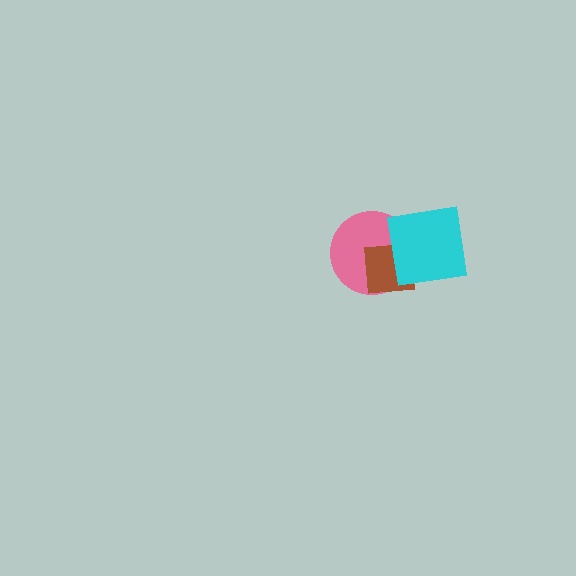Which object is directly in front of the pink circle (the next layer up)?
The brown square is directly in front of the pink circle.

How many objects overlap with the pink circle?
2 objects overlap with the pink circle.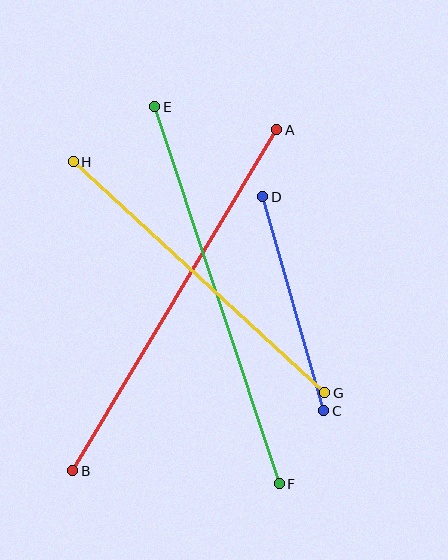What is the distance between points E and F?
The distance is approximately 397 pixels.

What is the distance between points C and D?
The distance is approximately 222 pixels.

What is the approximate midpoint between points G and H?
The midpoint is at approximately (199, 277) pixels.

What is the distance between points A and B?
The distance is approximately 397 pixels.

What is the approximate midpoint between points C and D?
The midpoint is at approximately (293, 304) pixels.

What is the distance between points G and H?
The distance is approximately 341 pixels.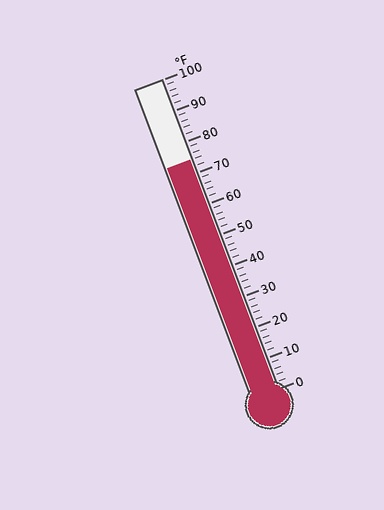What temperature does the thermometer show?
The thermometer shows approximately 74°F.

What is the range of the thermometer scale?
The thermometer scale ranges from 0°F to 100°F.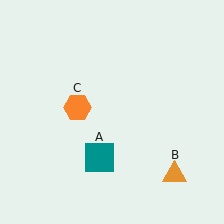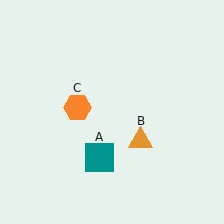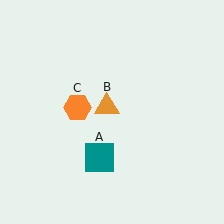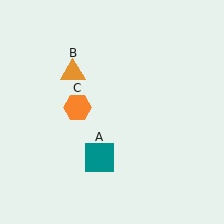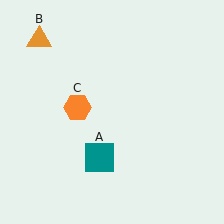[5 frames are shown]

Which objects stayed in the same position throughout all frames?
Teal square (object A) and orange hexagon (object C) remained stationary.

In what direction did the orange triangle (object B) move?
The orange triangle (object B) moved up and to the left.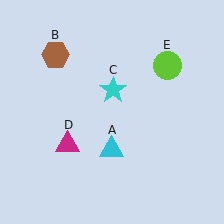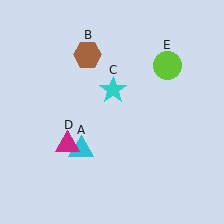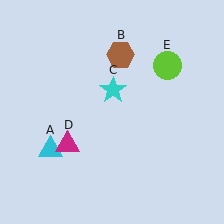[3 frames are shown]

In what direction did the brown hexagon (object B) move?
The brown hexagon (object B) moved right.